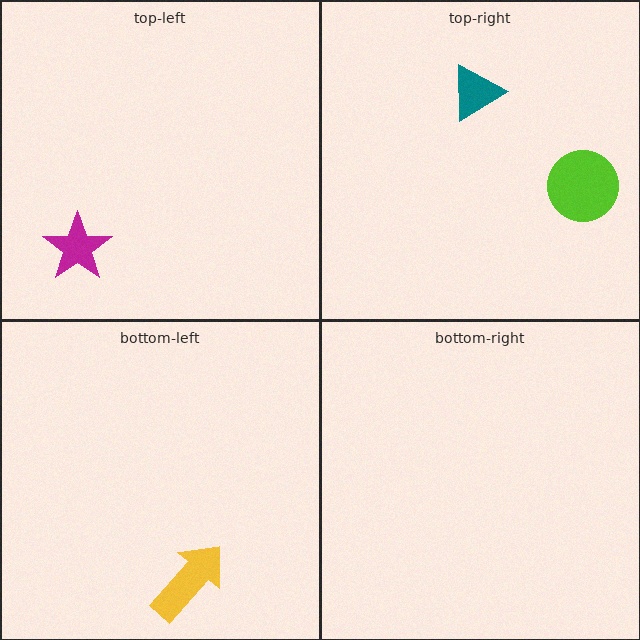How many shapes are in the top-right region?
2.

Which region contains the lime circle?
The top-right region.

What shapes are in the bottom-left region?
The yellow arrow.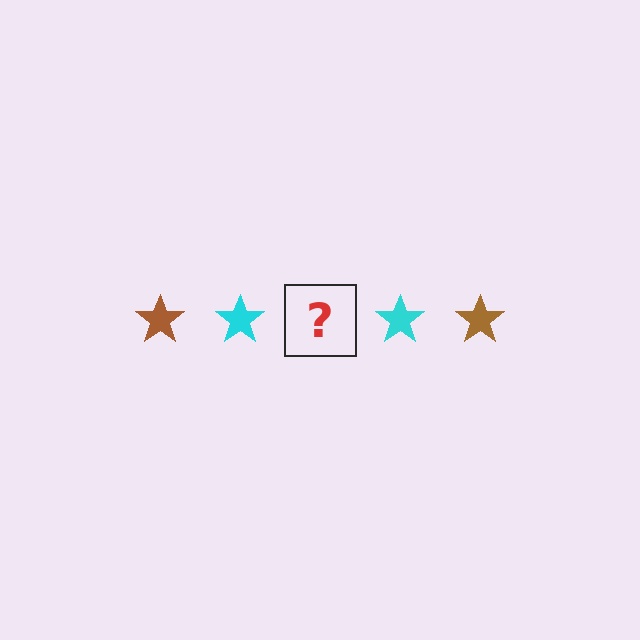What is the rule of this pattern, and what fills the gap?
The rule is that the pattern cycles through brown, cyan stars. The gap should be filled with a brown star.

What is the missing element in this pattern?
The missing element is a brown star.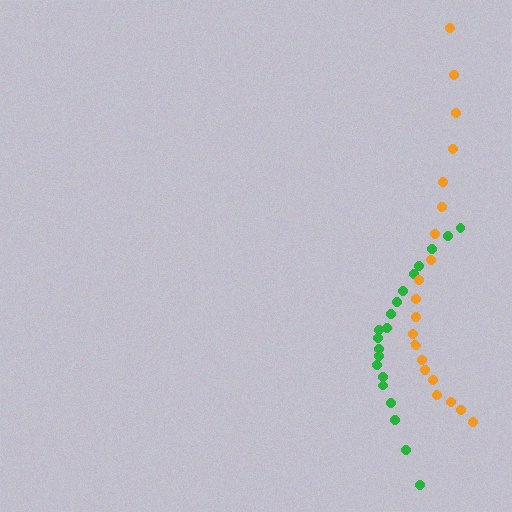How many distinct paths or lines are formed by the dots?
There are 2 distinct paths.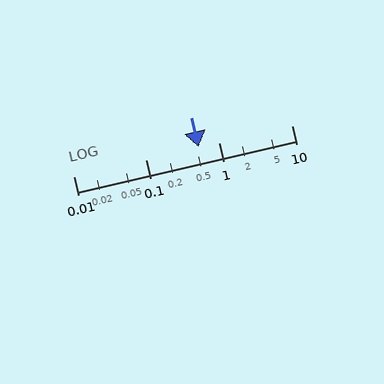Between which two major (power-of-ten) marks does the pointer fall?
The pointer is between 0.1 and 1.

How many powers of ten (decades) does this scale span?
The scale spans 3 decades, from 0.01 to 10.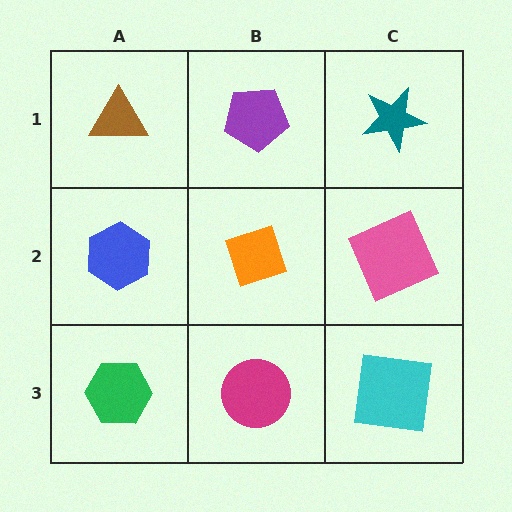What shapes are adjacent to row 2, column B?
A purple pentagon (row 1, column B), a magenta circle (row 3, column B), a blue hexagon (row 2, column A), a pink square (row 2, column C).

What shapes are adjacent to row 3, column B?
An orange diamond (row 2, column B), a green hexagon (row 3, column A), a cyan square (row 3, column C).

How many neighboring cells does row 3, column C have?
2.